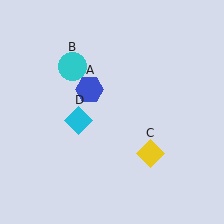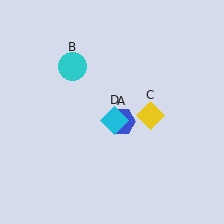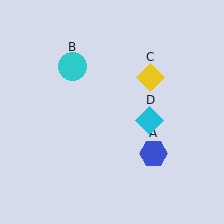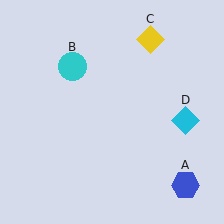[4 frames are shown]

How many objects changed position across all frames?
3 objects changed position: blue hexagon (object A), yellow diamond (object C), cyan diamond (object D).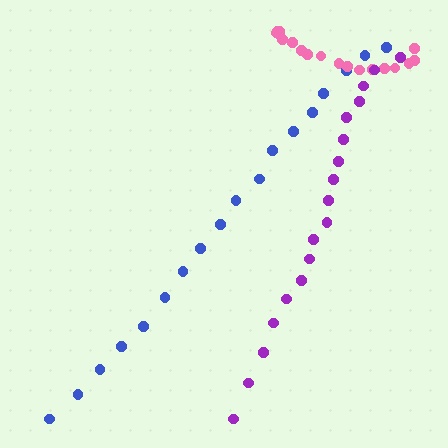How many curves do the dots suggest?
There are 3 distinct paths.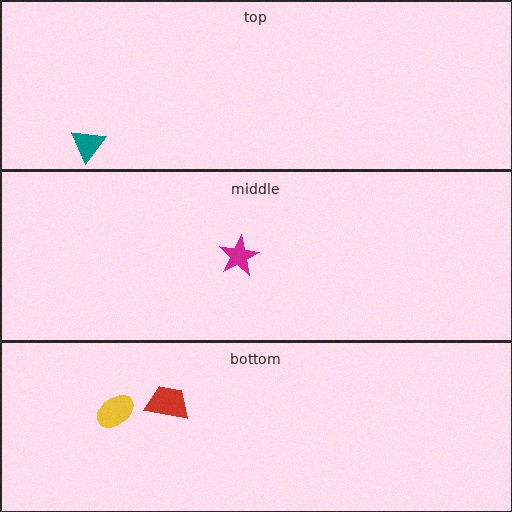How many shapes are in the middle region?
1.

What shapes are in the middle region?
The magenta star.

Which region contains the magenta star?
The middle region.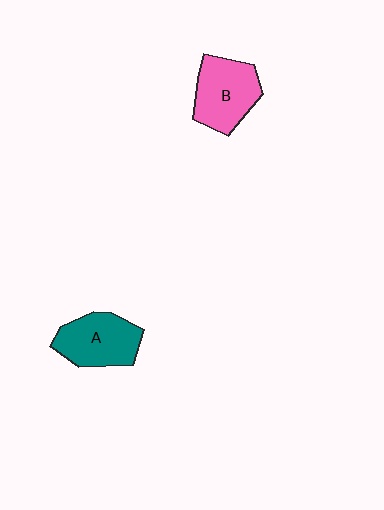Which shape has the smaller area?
Shape A (teal).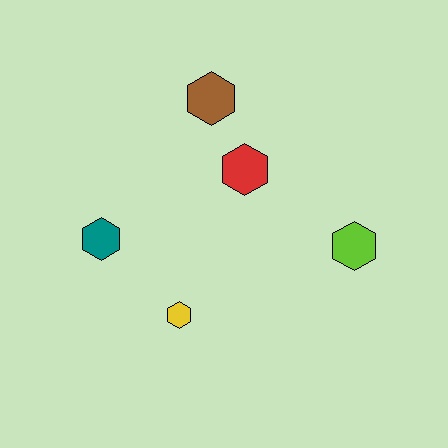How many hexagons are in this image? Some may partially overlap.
There are 5 hexagons.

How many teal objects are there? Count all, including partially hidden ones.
There is 1 teal object.